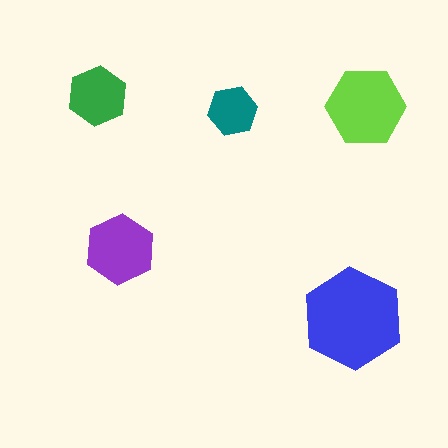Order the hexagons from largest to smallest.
the blue one, the lime one, the purple one, the green one, the teal one.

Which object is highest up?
The green hexagon is topmost.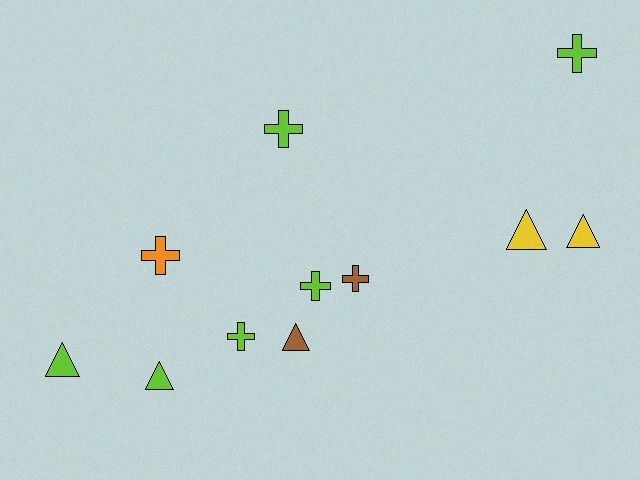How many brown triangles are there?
There is 1 brown triangle.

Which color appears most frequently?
Lime, with 6 objects.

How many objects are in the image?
There are 11 objects.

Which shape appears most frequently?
Cross, with 6 objects.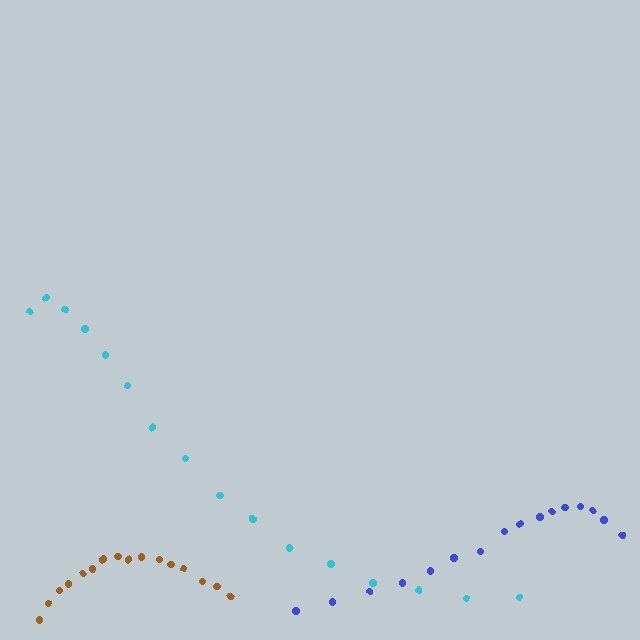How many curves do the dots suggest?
There are 3 distinct paths.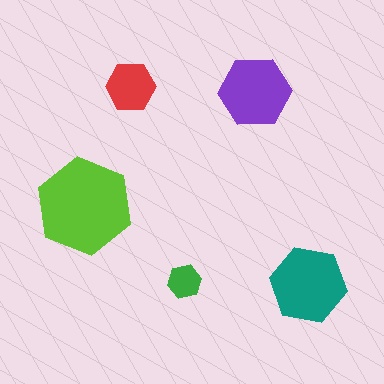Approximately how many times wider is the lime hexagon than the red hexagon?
About 2 times wider.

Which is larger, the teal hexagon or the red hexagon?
The teal one.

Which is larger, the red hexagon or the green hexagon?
The red one.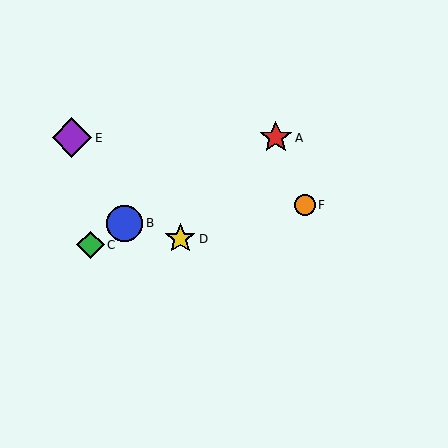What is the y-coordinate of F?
Object F is at y≈205.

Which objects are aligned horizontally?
Objects A, E are aligned horizontally.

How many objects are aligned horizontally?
2 objects (A, E) are aligned horizontally.